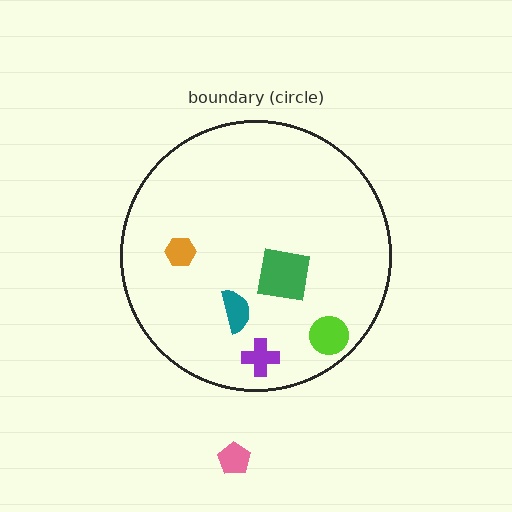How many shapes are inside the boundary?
5 inside, 1 outside.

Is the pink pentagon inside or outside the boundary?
Outside.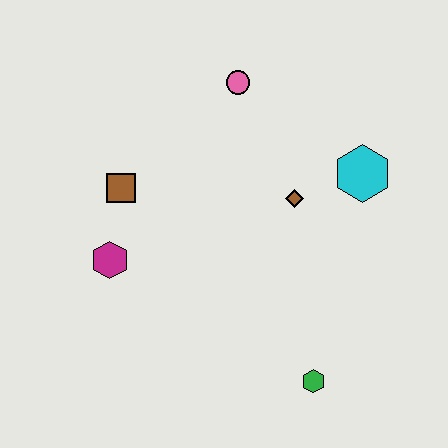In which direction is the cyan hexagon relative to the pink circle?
The cyan hexagon is to the right of the pink circle.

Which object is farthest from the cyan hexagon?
The magenta hexagon is farthest from the cyan hexagon.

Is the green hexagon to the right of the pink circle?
Yes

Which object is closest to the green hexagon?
The brown diamond is closest to the green hexagon.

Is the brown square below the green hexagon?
No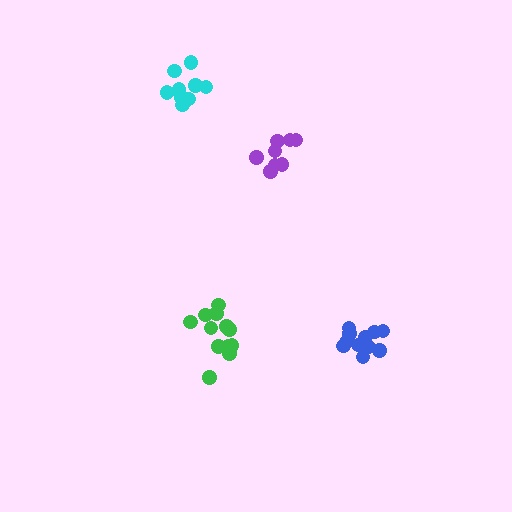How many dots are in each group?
Group 1: 10 dots, Group 2: 11 dots, Group 3: 12 dots, Group 4: 8 dots (41 total).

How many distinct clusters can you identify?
There are 4 distinct clusters.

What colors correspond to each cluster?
The clusters are colored: cyan, blue, green, purple.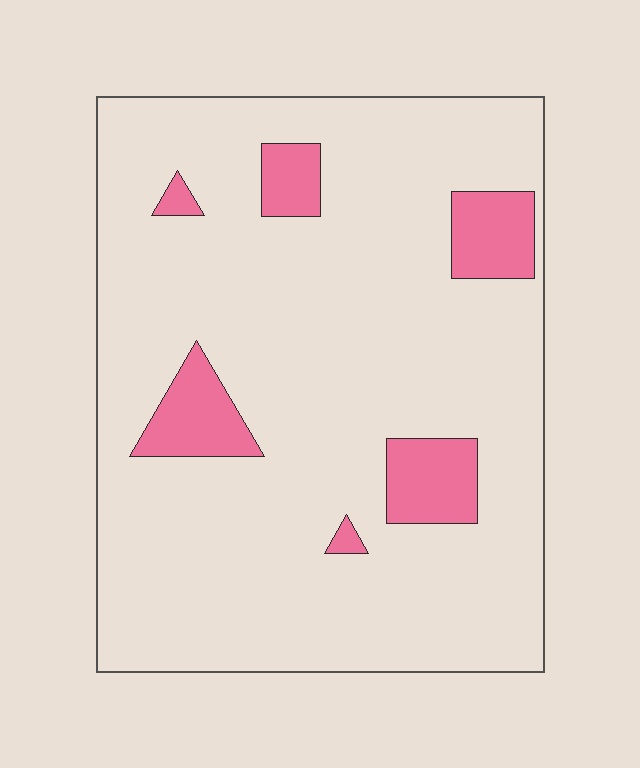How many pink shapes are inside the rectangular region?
6.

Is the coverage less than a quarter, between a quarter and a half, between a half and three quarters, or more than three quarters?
Less than a quarter.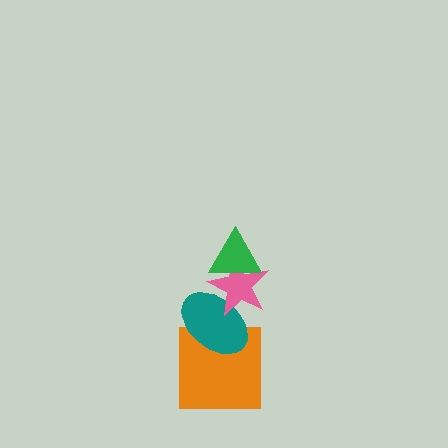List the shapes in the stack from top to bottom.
From top to bottom: the green triangle, the pink star, the teal ellipse, the orange square.